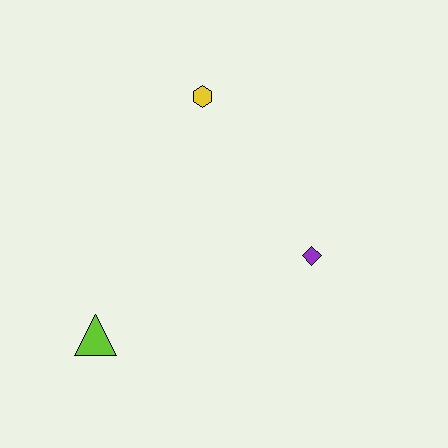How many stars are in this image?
There are no stars.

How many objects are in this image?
There are 3 objects.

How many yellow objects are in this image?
There is 1 yellow object.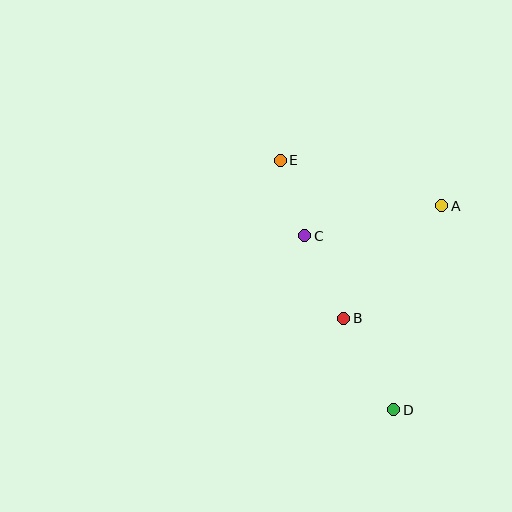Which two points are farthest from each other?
Points D and E are farthest from each other.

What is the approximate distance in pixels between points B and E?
The distance between B and E is approximately 170 pixels.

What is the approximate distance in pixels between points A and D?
The distance between A and D is approximately 210 pixels.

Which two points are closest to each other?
Points C and E are closest to each other.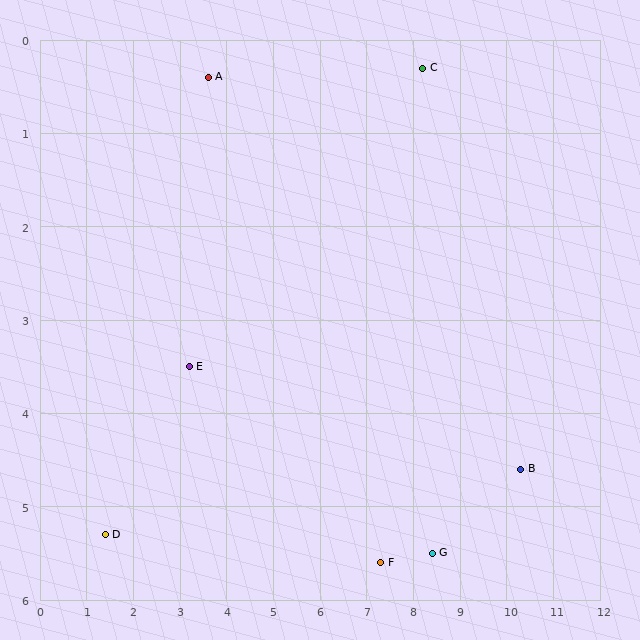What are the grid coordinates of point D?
Point D is at approximately (1.4, 5.3).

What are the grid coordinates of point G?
Point G is at approximately (8.4, 5.5).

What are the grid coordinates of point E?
Point E is at approximately (3.2, 3.5).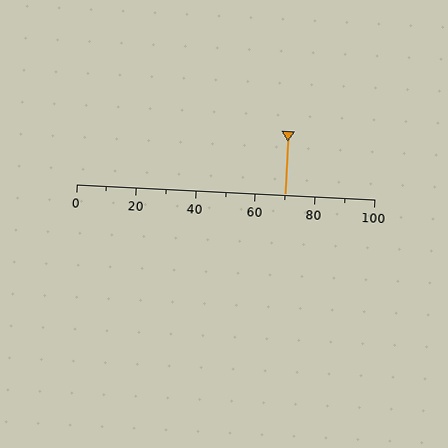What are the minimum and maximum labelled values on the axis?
The axis runs from 0 to 100.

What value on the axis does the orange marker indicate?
The marker indicates approximately 70.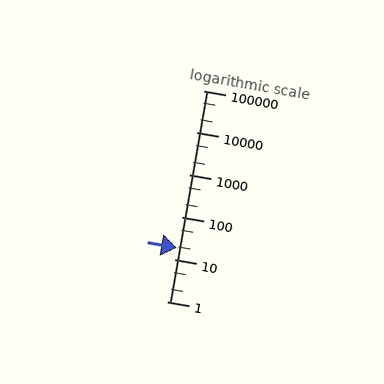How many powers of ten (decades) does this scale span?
The scale spans 5 decades, from 1 to 100000.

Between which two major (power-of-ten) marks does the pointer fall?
The pointer is between 10 and 100.